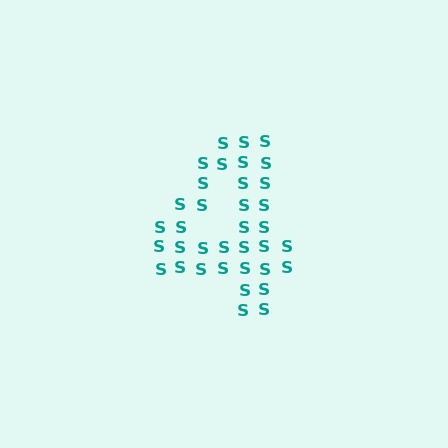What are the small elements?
The small elements are letter S's.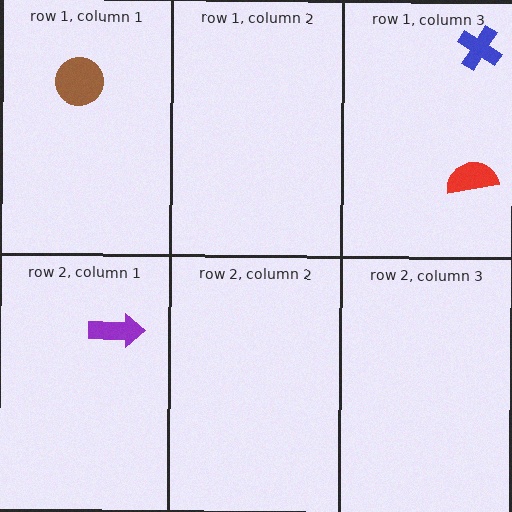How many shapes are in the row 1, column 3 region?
2.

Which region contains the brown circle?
The row 1, column 1 region.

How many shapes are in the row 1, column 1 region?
1.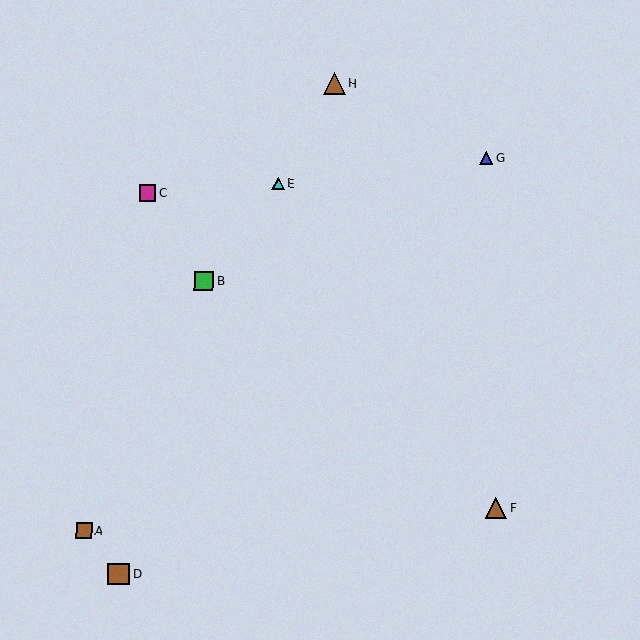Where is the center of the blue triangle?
The center of the blue triangle is at (486, 158).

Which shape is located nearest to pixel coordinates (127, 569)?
The brown square (labeled D) at (119, 574) is nearest to that location.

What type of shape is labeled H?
Shape H is a brown triangle.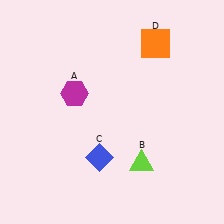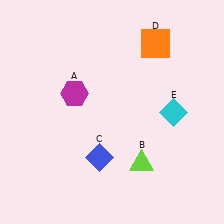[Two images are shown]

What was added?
A cyan diamond (E) was added in Image 2.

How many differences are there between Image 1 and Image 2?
There is 1 difference between the two images.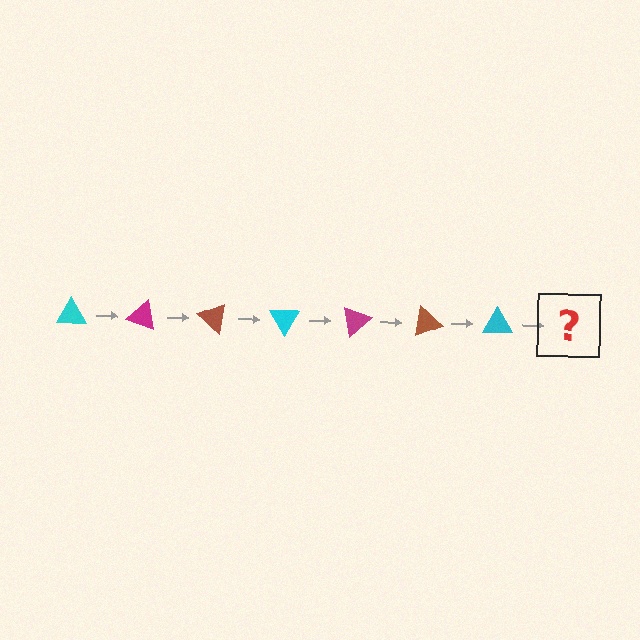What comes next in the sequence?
The next element should be a magenta triangle, rotated 140 degrees from the start.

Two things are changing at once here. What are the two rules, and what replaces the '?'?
The two rules are that it rotates 20 degrees each step and the color cycles through cyan, magenta, and brown. The '?' should be a magenta triangle, rotated 140 degrees from the start.